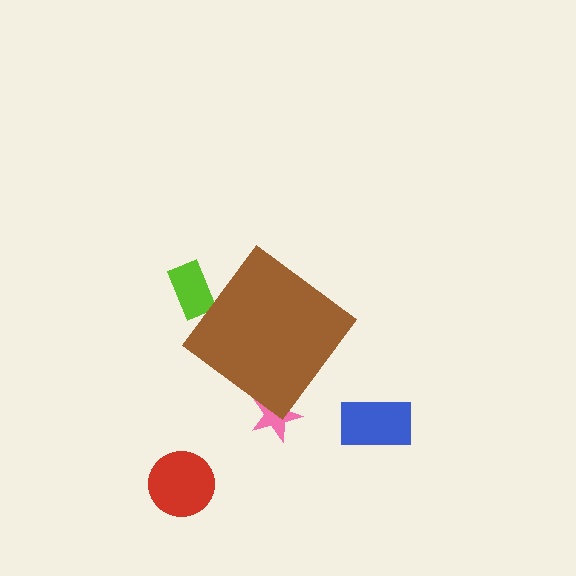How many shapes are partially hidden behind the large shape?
2 shapes are partially hidden.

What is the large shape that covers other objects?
A brown diamond.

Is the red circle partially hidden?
No, the red circle is fully visible.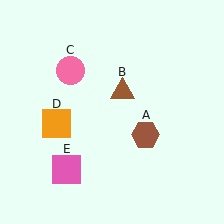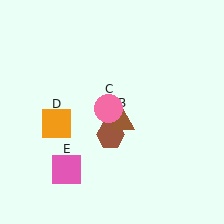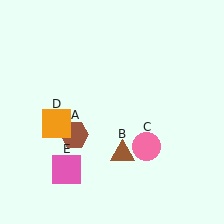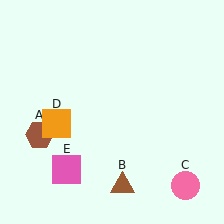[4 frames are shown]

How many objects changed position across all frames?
3 objects changed position: brown hexagon (object A), brown triangle (object B), pink circle (object C).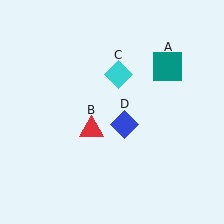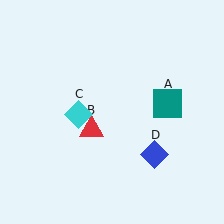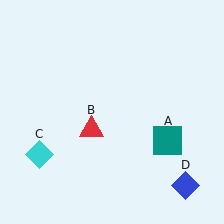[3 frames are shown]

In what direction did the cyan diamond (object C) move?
The cyan diamond (object C) moved down and to the left.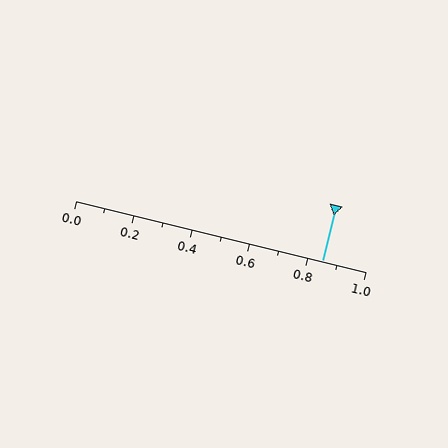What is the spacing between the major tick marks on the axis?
The major ticks are spaced 0.2 apart.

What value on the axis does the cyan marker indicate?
The marker indicates approximately 0.85.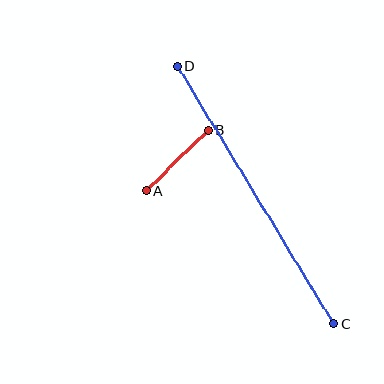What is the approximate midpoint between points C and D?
The midpoint is at approximately (256, 195) pixels.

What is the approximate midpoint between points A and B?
The midpoint is at approximately (177, 161) pixels.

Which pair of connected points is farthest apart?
Points C and D are farthest apart.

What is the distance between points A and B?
The distance is approximately 86 pixels.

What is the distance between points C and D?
The distance is approximately 301 pixels.